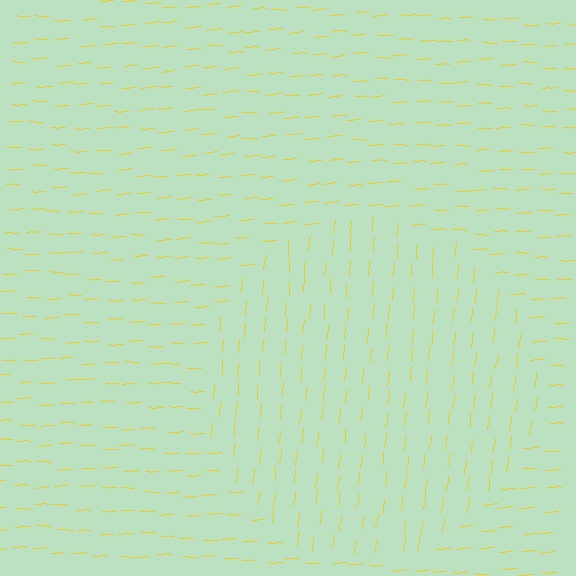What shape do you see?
I see a circle.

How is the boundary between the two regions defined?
The boundary is defined purely by a change in line orientation (approximately 82 degrees difference). All lines are the same color and thickness.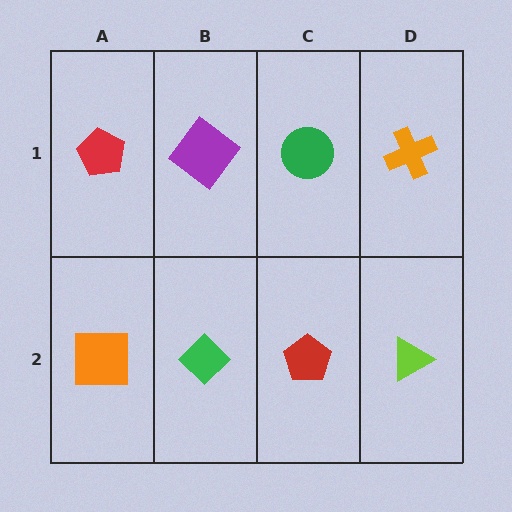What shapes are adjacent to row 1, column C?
A red pentagon (row 2, column C), a purple diamond (row 1, column B), an orange cross (row 1, column D).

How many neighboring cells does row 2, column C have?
3.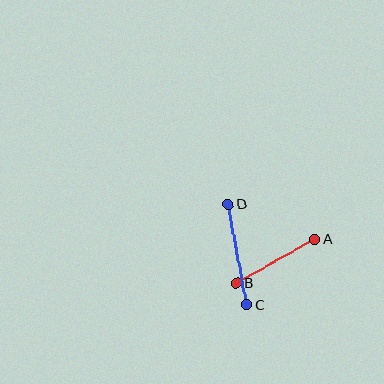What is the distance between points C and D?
The distance is approximately 102 pixels.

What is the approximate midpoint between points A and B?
The midpoint is at approximately (275, 261) pixels.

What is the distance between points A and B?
The distance is approximately 89 pixels.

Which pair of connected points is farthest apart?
Points C and D are farthest apart.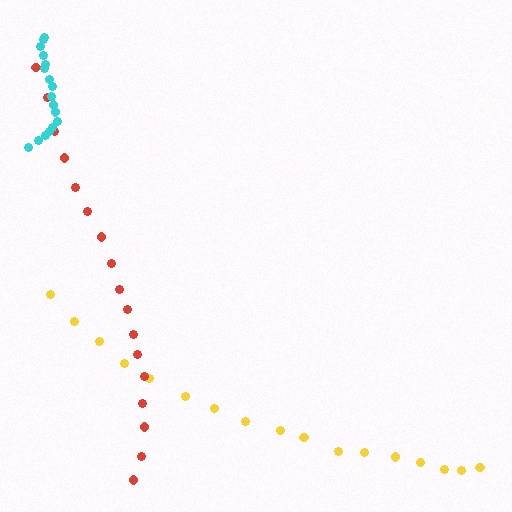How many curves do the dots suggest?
There are 3 distinct paths.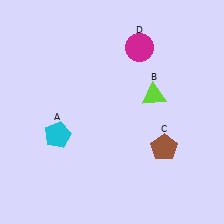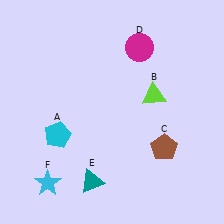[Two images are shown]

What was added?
A teal triangle (E), a cyan star (F) were added in Image 2.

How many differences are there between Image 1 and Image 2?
There are 2 differences between the two images.